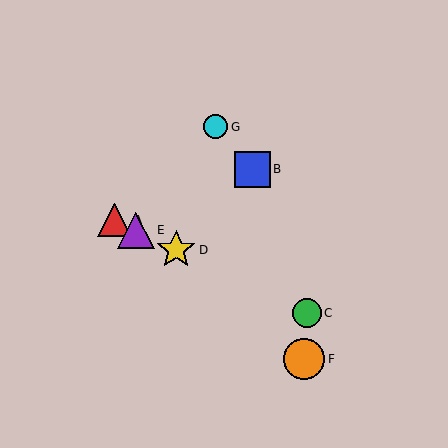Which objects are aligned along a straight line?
Objects A, C, D, E are aligned along a straight line.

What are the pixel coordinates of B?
Object B is at (253, 169).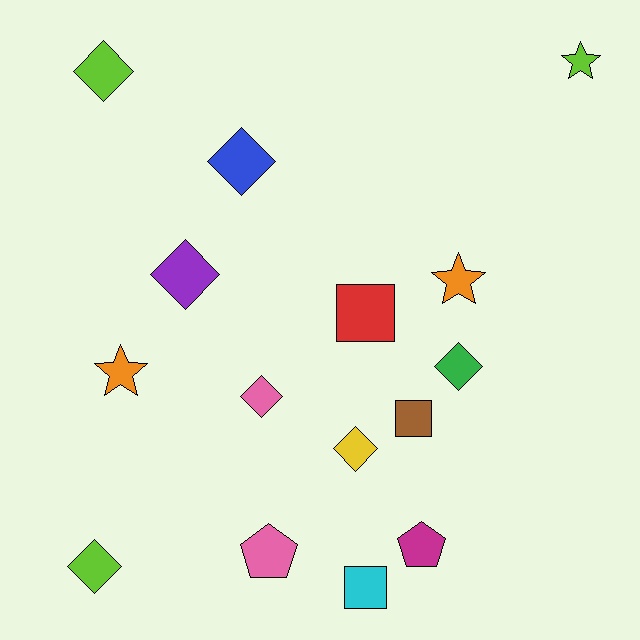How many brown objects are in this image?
There is 1 brown object.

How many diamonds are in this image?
There are 7 diamonds.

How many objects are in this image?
There are 15 objects.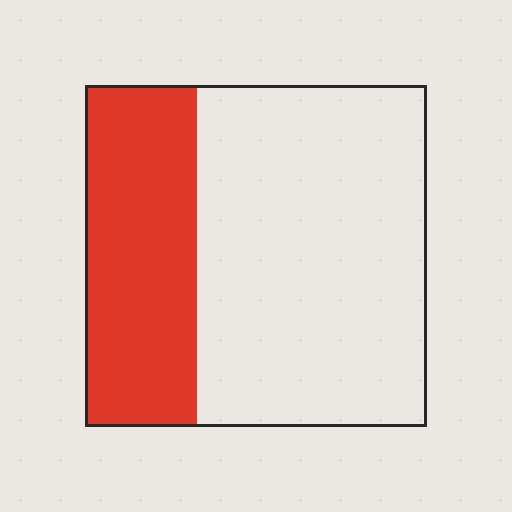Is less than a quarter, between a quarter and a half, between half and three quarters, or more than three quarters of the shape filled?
Between a quarter and a half.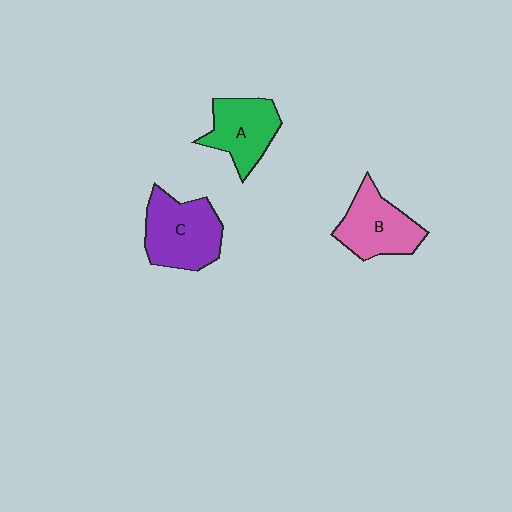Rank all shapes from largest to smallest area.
From largest to smallest: C (purple), B (pink), A (green).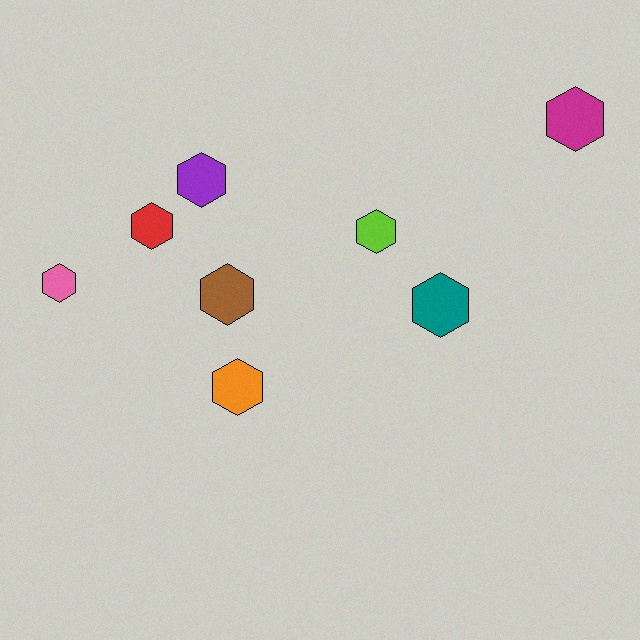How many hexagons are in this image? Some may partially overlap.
There are 8 hexagons.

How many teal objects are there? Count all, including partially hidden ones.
There is 1 teal object.